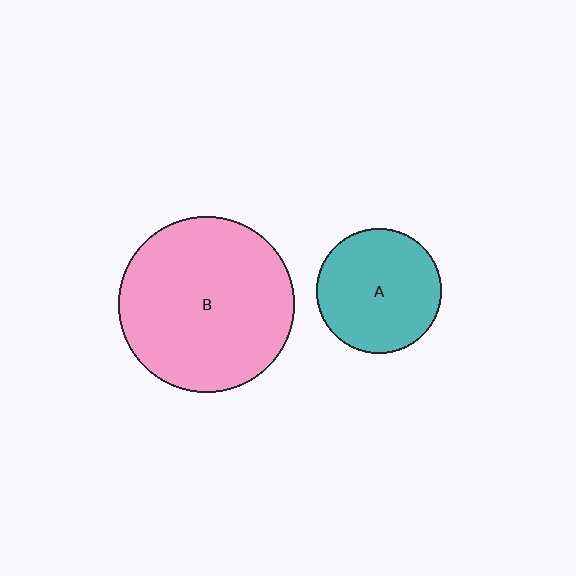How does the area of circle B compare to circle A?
Approximately 2.0 times.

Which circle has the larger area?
Circle B (pink).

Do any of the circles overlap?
No, none of the circles overlap.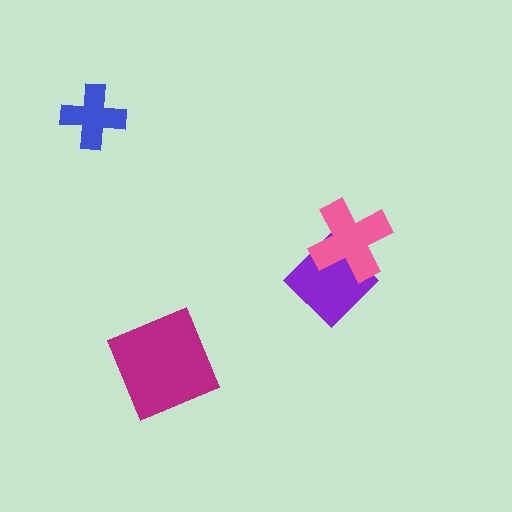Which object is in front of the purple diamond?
The pink cross is in front of the purple diamond.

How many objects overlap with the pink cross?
1 object overlaps with the pink cross.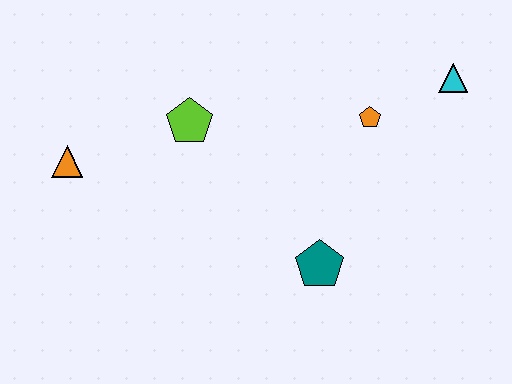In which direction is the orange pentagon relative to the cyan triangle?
The orange pentagon is to the left of the cyan triangle.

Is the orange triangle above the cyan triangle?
No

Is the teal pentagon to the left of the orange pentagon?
Yes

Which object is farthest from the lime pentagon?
The cyan triangle is farthest from the lime pentagon.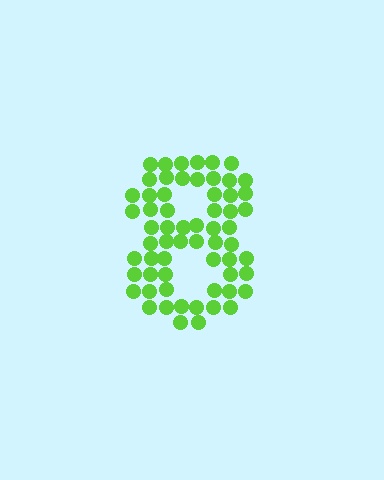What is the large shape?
The large shape is the digit 8.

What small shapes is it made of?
It is made of small circles.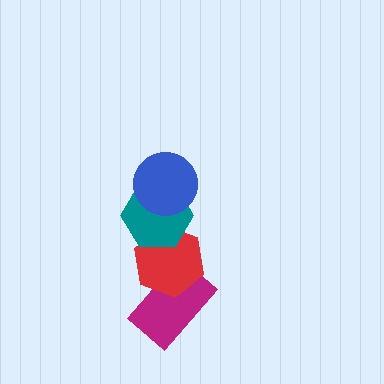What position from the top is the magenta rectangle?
The magenta rectangle is 4th from the top.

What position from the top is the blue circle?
The blue circle is 1st from the top.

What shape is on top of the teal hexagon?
The blue circle is on top of the teal hexagon.